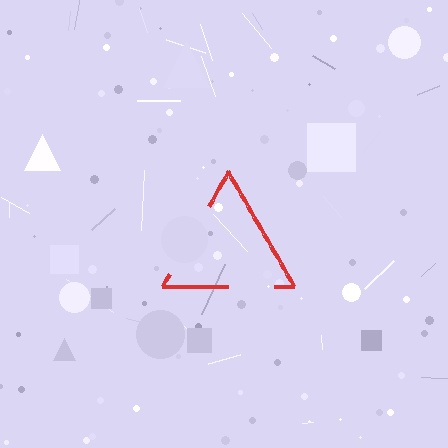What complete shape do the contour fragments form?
The contour fragments form a triangle.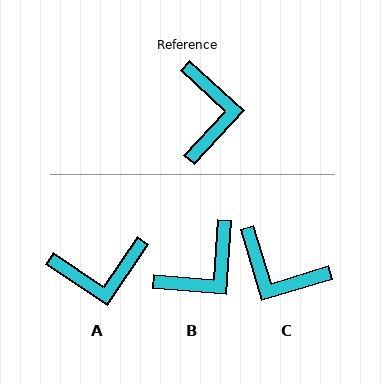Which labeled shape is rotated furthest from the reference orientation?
C, about 120 degrees away.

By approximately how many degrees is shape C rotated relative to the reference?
Approximately 120 degrees clockwise.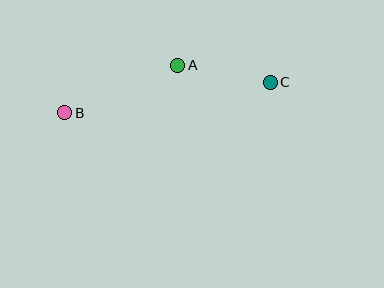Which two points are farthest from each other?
Points B and C are farthest from each other.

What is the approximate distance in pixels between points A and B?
The distance between A and B is approximately 123 pixels.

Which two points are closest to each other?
Points A and C are closest to each other.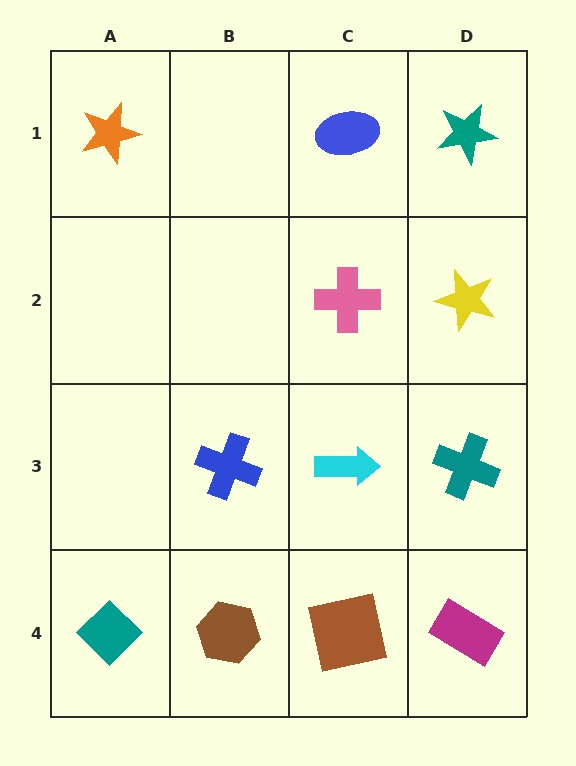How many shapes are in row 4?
4 shapes.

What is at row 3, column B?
A blue cross.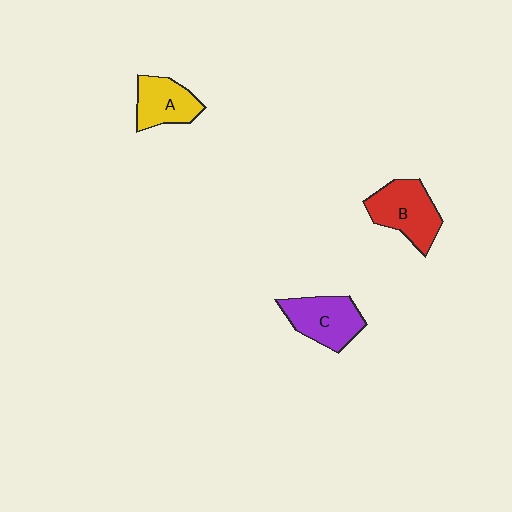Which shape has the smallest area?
Shape A (yellow).